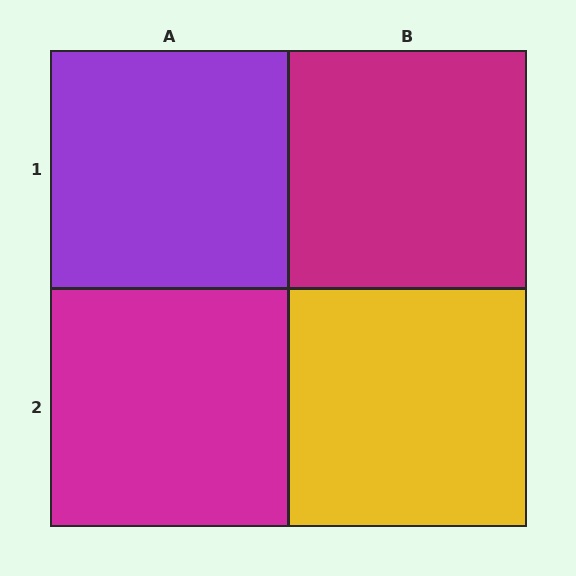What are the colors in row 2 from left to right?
Magenta, yellow.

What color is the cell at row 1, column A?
Purple.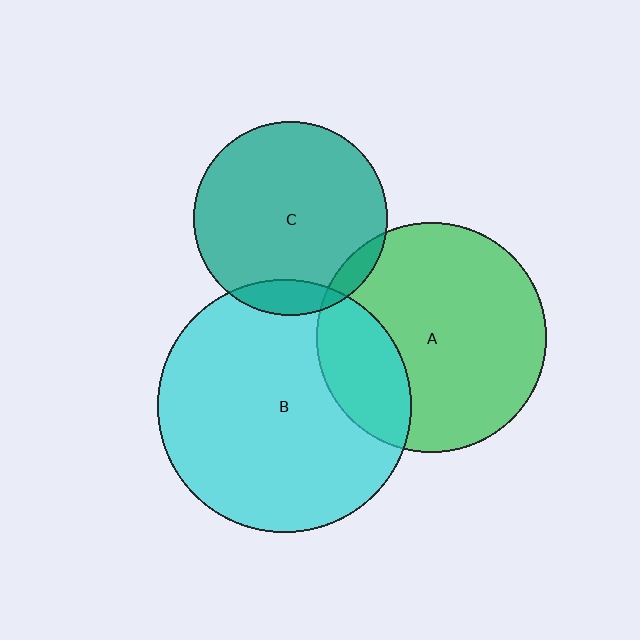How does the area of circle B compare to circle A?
Approximately 1.2 times.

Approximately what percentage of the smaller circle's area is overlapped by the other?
Approximately 25%.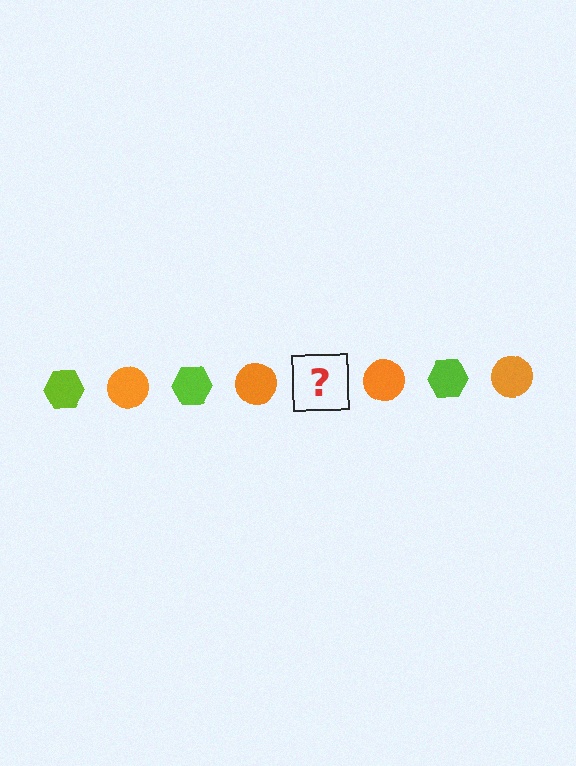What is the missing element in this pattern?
The missing element is a lime hexagon.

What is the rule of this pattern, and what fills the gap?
The rule is that the pattern alternates between lime hexagon and orange circle. The gap should be filled with a lime hexagon.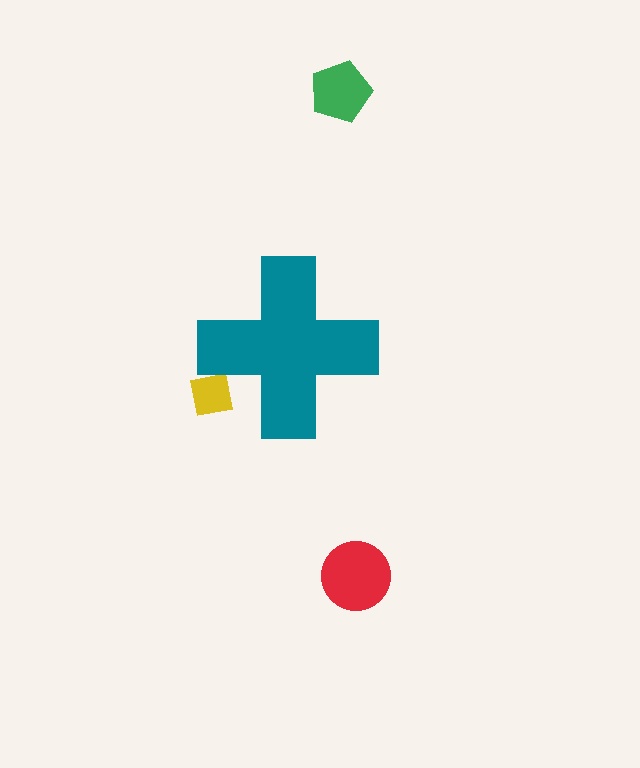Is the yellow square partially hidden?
Yes, the yellow square is partially hidden behind the teal cross.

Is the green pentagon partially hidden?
No, the green pentagon is fully visible.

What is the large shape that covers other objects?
A teal cross.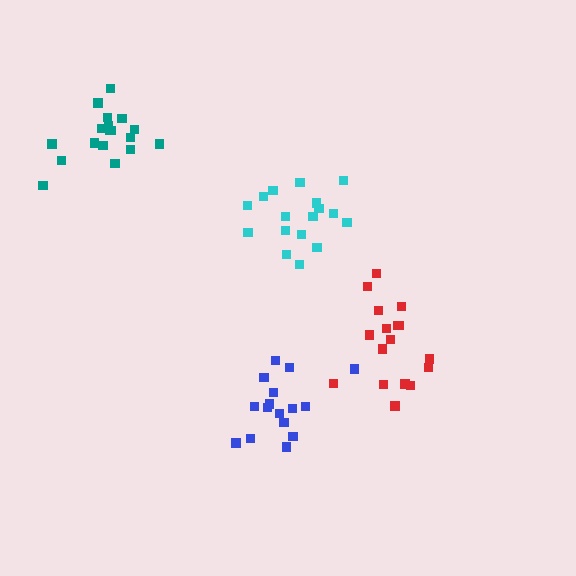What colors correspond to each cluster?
The clusters are colored: red, cyan, blue, teal.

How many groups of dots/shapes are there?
There are 4 groups.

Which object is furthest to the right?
The red cluster is rightmost.